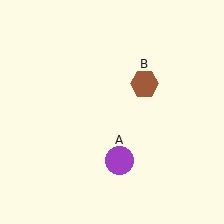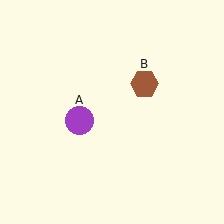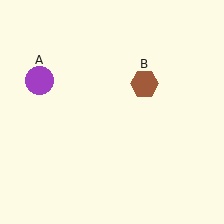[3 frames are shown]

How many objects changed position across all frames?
1 object changed position: purple circle (object A).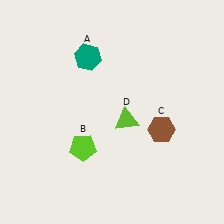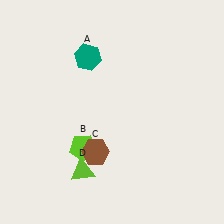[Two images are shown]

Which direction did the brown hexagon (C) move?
The brown hexagon (C) moved left.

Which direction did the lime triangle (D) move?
The lime triangle (D) moved down.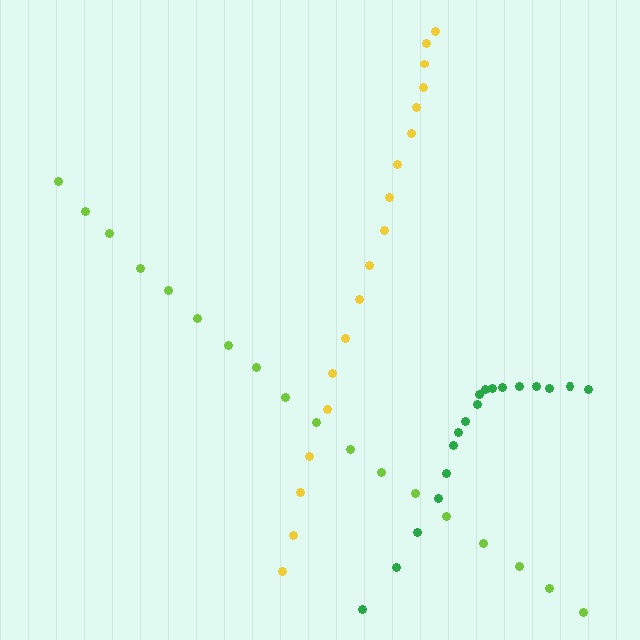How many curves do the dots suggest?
There are 3 distinct paths.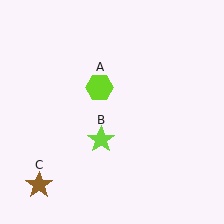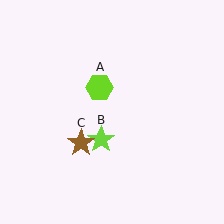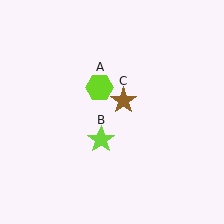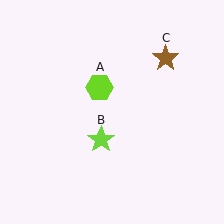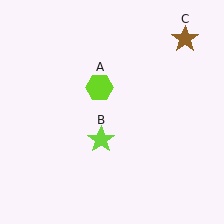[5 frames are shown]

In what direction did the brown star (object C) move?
The brown star (object C) moved up and to the right.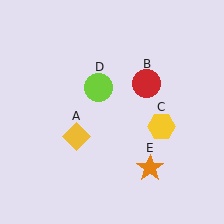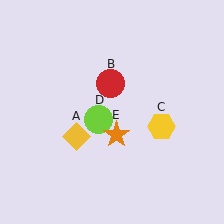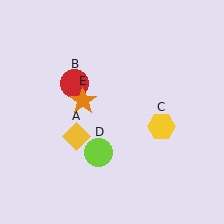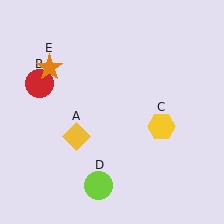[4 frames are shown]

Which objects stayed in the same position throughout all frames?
Yellow diamond (object A) and yellow hexagon (object C) remained stationary.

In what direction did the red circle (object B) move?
The red circle (object B) moved left.